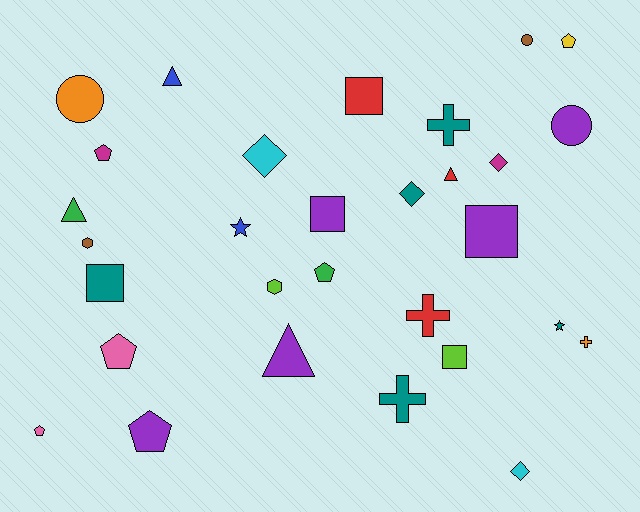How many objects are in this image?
There are 30 objects.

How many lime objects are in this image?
There are 2 lime objects.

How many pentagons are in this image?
There are 6 pentagons.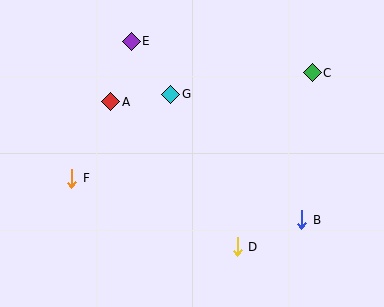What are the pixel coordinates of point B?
Point B is at (302, 220).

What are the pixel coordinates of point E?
Point E is at (131, 42).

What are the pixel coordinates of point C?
Point C is at (312, 73).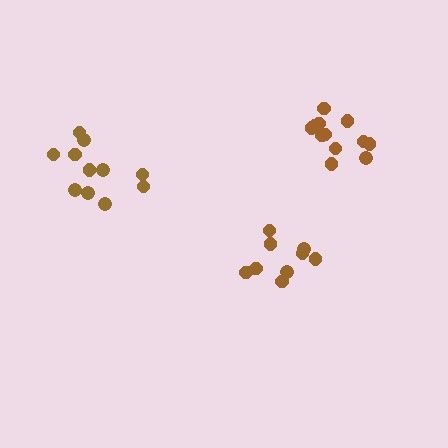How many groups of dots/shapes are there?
There are 3 groups.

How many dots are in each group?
Group 1: 9 dots, Group 2: 12 dots, Group 3: 11 dots (32 total).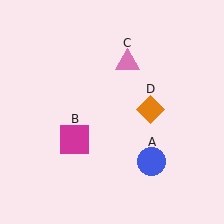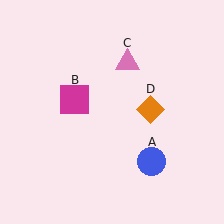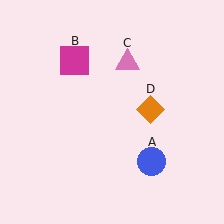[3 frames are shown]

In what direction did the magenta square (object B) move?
The magenta square (object B) moved up.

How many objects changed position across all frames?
1 object changed position: magenta square (object B).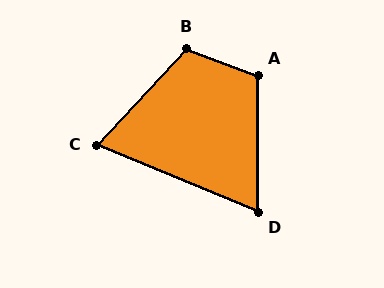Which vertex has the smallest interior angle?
D, at approximately 67 degrees.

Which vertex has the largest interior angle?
B, at approximately 113 degrees.